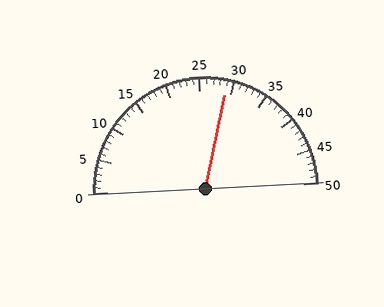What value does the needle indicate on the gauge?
The needle indicates approximately 29.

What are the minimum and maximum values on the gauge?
The gauge ranges from 0 to 50.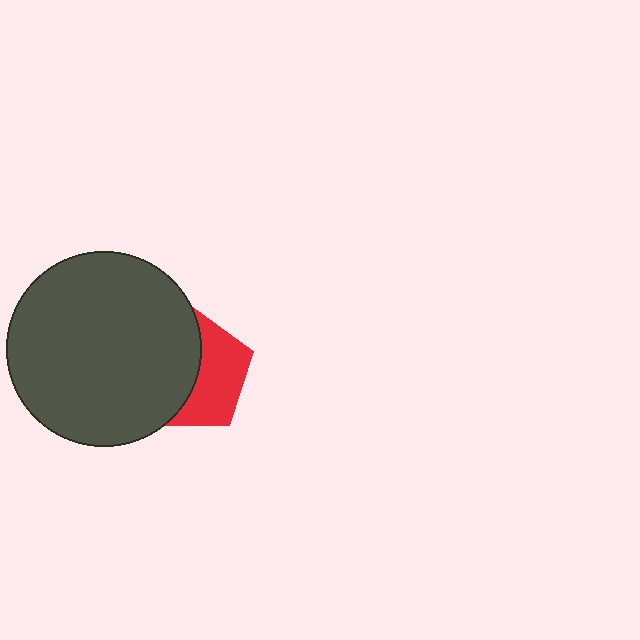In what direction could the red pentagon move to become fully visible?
The red pentagon could move right. That would shift it out from behind the dark gray circle entirely.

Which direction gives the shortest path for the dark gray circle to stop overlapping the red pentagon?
Moving left gives the shortest separation.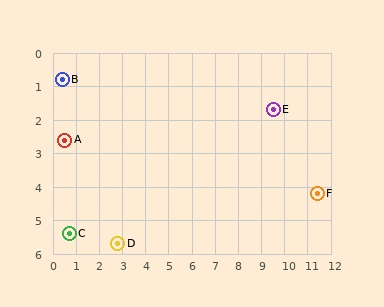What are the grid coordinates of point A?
Point A is at approximately (0.5, 2.6).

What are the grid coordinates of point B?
Point B is at approximately (0.4, 0.8).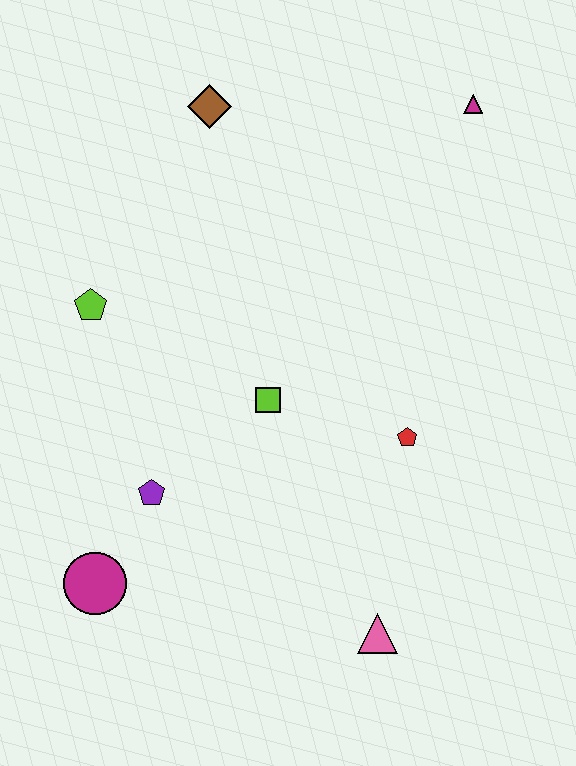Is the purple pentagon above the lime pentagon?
No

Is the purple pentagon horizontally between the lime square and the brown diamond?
No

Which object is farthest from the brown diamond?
The pink triangle is farthest from the brown diamond.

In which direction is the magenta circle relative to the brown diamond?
The magenta circle is below the brown diamond.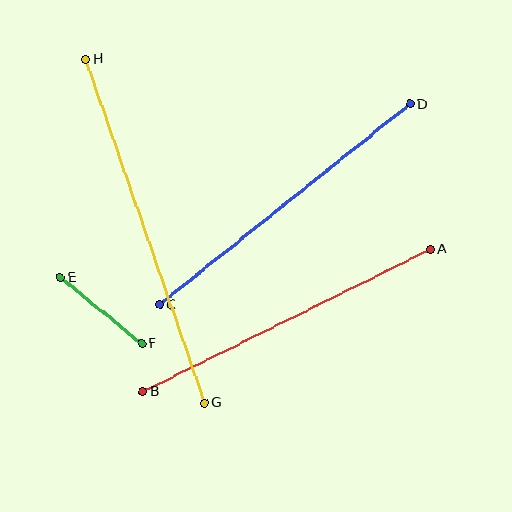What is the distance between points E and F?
The distance is approximately 105 pixels.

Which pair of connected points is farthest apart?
Points G and H are farthest apart.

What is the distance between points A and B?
The distance is approximately 321 pixels.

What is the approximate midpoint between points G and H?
The midpoint is at approximately (145, 231) pixels.